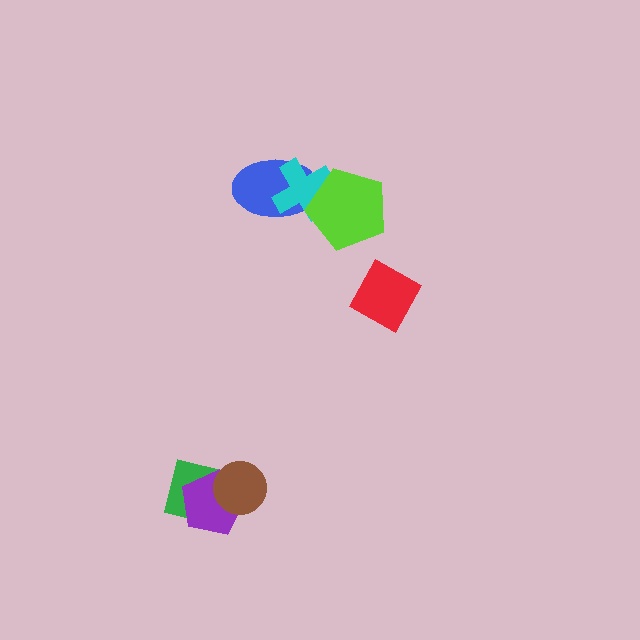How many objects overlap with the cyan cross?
2 objects overlap with the cyan cross.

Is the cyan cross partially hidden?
Yes, it is partially covered by another shape.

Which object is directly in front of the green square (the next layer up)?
The purple pentagon is directly in front of the green square.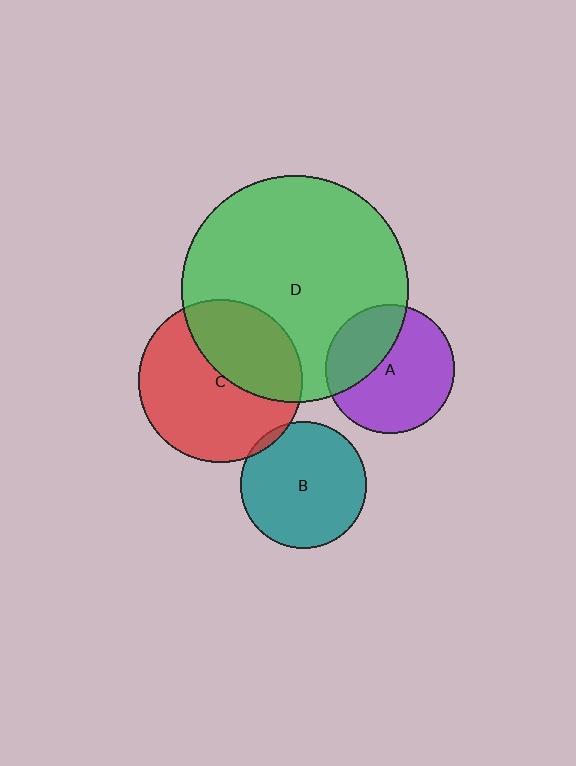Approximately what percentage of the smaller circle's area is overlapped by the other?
Approximately 35%.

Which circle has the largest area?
Circle D (green).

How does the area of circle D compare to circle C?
Approximately 1.9 times.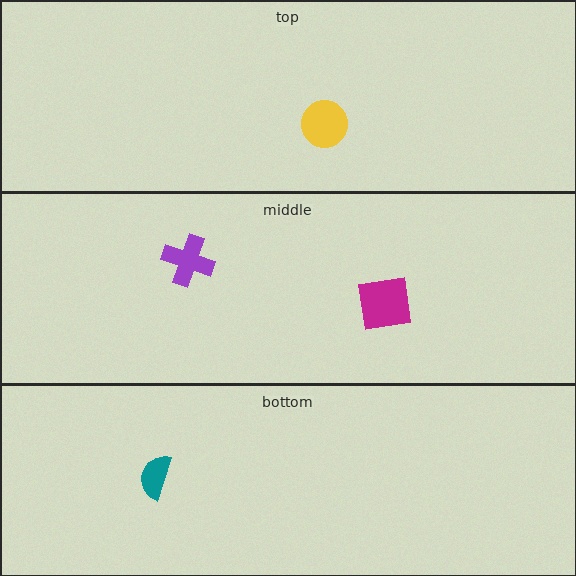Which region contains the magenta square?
The middle region.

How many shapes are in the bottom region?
1.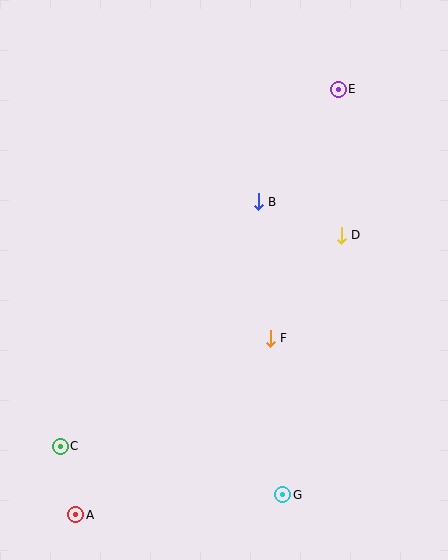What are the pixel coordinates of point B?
Point B is at (258, 202).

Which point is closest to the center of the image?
Point F at (270, 338) is closest to the center.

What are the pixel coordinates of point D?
Point D is at (341, 235).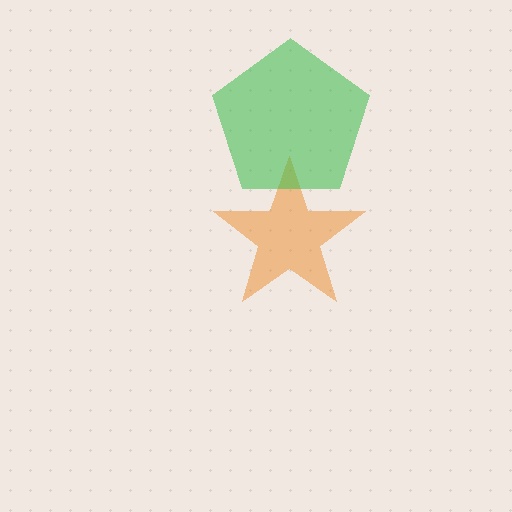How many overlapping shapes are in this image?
There are 2 overlapping shapes in the image.